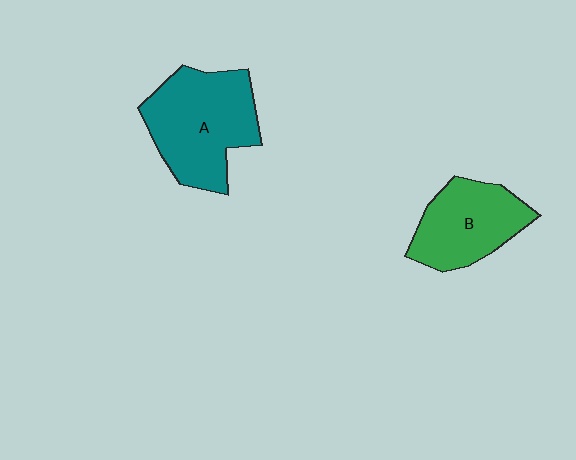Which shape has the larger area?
Shape A (teal).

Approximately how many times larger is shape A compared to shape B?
Approximately 1.3 times.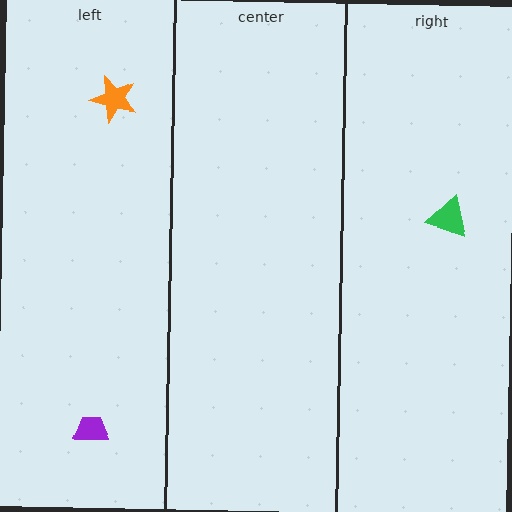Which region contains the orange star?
The left region.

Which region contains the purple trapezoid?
The left region.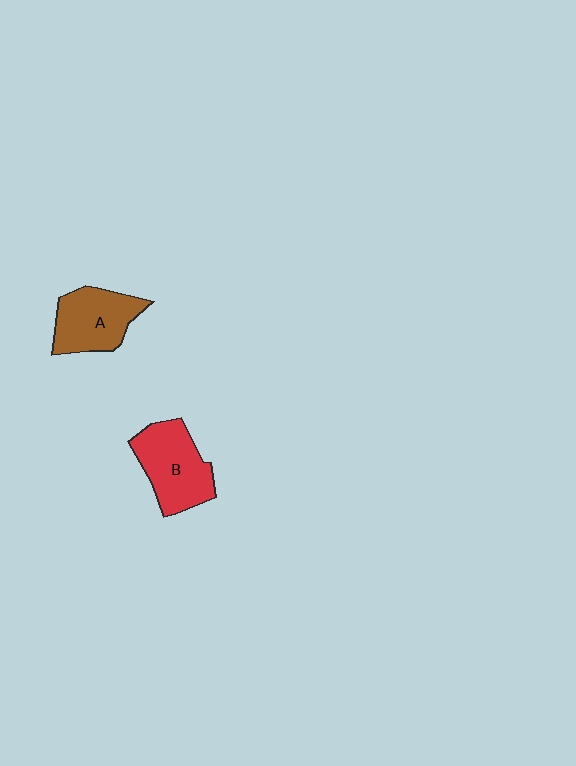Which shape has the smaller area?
Shape A (brown).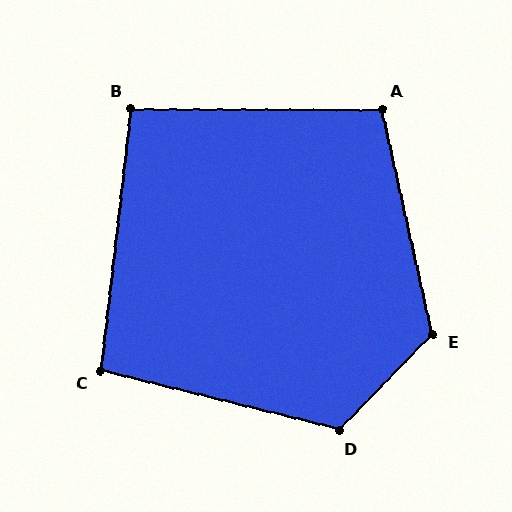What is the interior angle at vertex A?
Approximately 103 degrees (obtuse).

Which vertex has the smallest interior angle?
B, at approximately 96 degrees.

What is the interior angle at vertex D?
Approximately 120 degrees (obtuse).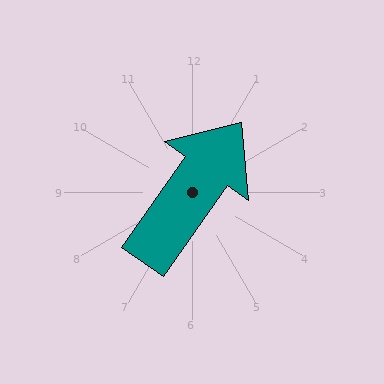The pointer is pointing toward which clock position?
Roughly 1 o'clock.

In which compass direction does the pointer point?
Northeast.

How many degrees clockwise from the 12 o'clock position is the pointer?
Approximately 35 degrees.